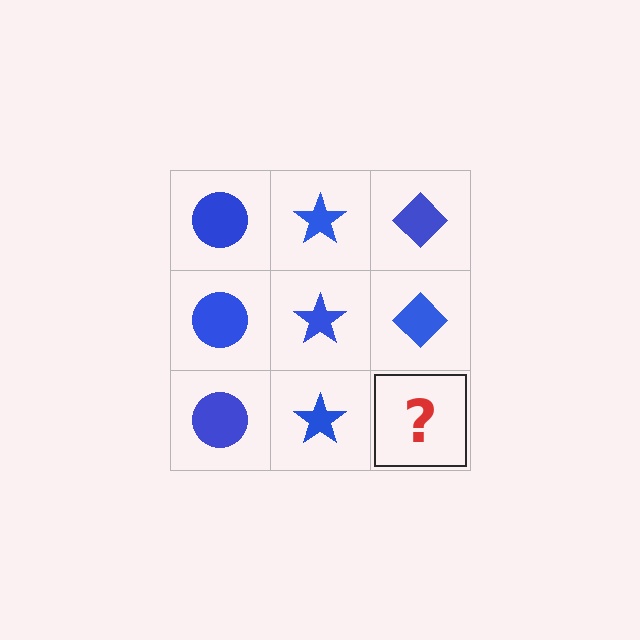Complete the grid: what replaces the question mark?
The question mark should be replaced with a blue diamond.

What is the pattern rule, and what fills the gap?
The rule is that each column has a consistent shape. The gap should be filled with a blue diamond.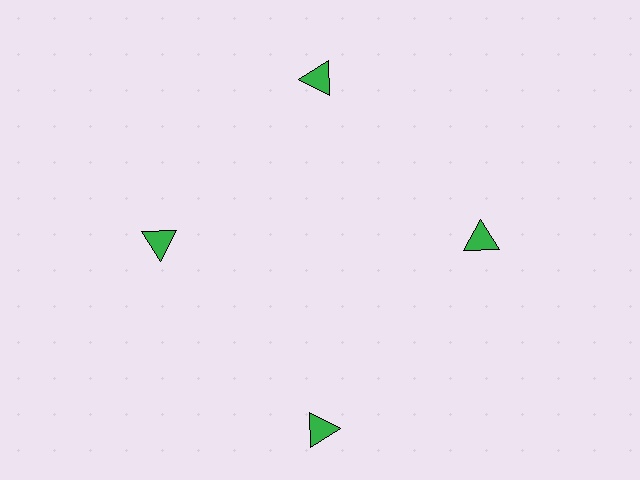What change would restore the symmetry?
The symmetry would be restored by moving it inward, back onto the ring so that all 4 triangles sit at equal angles and equal distance from the center.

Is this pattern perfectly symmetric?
No. The 4 green triangles are arranged in a ring, but one element near the 6 o'clock position is pushed outward from the center, breaking the 4-fold rotational symmetry.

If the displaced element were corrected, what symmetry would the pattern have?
It would have 4-fold rotational symmetry — the pattern would map onto itself every 90 degrees.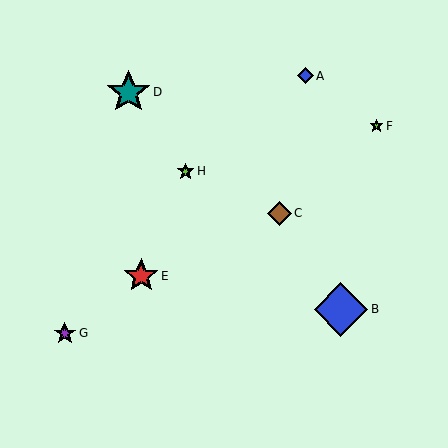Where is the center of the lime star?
The center of the lime star is at (377, 126).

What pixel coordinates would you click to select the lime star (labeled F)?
Click at (377, 126) to select the lime star F.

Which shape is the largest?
The blue diamond (labeled B) is the largest.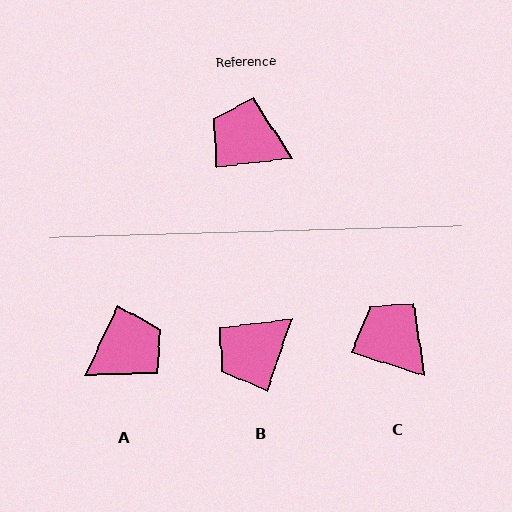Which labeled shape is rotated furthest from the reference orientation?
A, about 122 degrees away.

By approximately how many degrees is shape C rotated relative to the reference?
Approximately 25 degrees clockwise.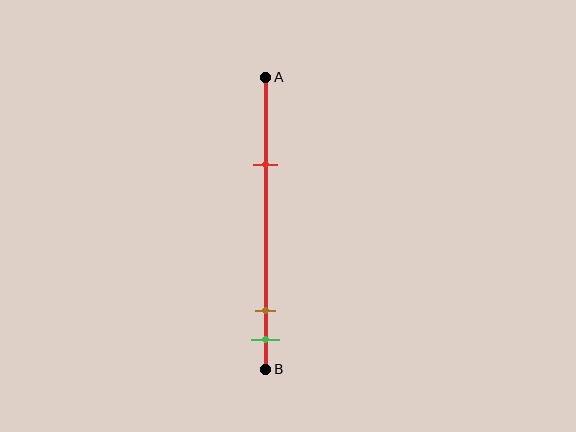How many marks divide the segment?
There are 3 marks dividing the segment.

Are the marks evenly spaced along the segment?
No, the marks are not evenly spaced.